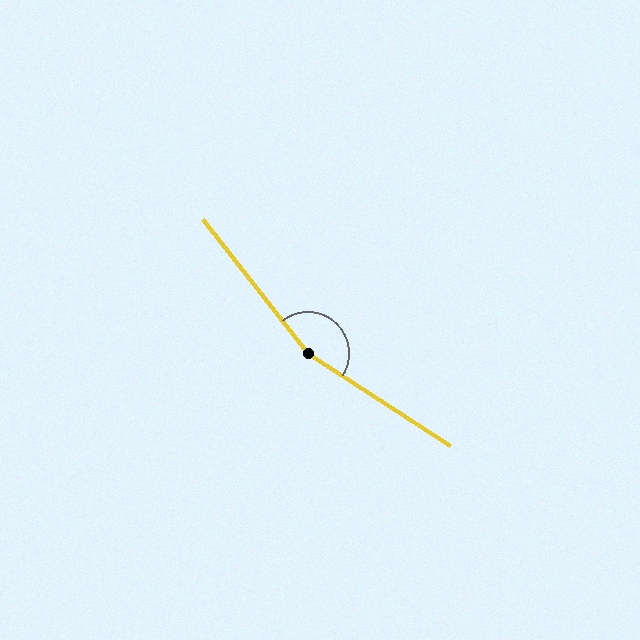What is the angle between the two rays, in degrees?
Approximately 161 degrees.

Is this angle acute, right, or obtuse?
It is obtuse.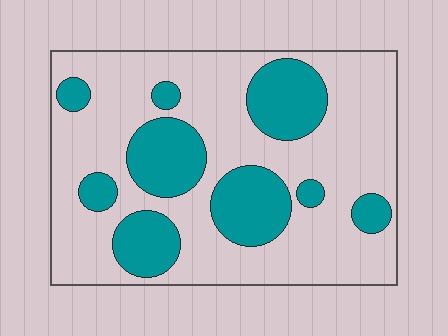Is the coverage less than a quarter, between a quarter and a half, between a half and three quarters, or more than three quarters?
Between a quarter and a half.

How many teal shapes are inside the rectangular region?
9.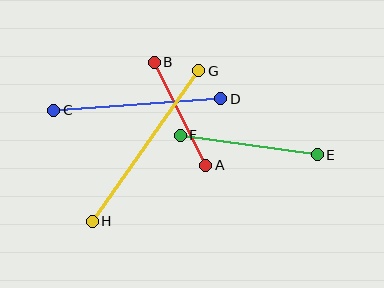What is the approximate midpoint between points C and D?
The midpoint is at approximately (137, 104) pixels.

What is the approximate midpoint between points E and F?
The midpoint is at approximately (249, 145) pixels.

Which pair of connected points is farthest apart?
Points G and H are farthest apart.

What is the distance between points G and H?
The distance is approximately 184 pixels.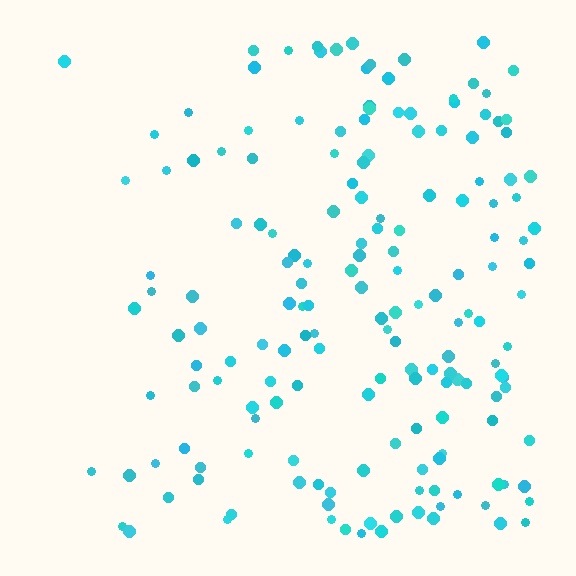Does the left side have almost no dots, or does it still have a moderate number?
Still a moderate number, just noticeably fewer than the right.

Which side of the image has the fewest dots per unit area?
The left.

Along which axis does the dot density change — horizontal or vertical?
Horizontal.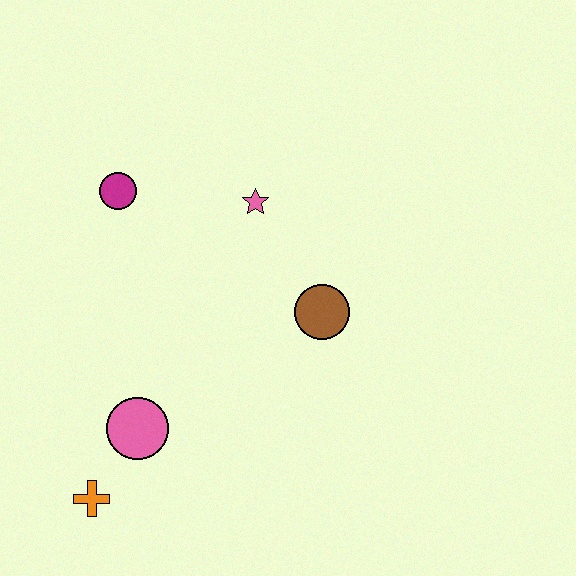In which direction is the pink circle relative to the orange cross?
The pink circle is above the orange cross.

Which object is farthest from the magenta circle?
The orange cross is farthest from the magenta circle.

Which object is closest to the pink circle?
The orange cross is closest to the pink circle.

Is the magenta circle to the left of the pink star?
Yes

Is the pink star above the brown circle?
Yes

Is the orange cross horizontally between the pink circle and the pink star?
No